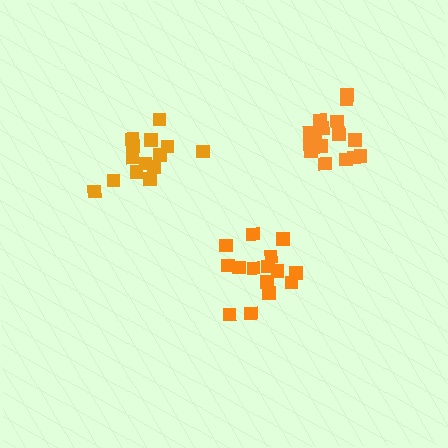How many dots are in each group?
Group 1: 14 dots, Group 2: 15 dots, Group 3: 17 dots (46 total).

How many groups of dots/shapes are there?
There are 3 groups.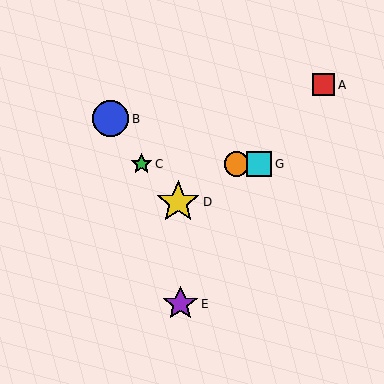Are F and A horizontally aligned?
No, F is at y≈164 and A is at y≈85.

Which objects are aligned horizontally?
Objects C, F, G are aligned horizontally.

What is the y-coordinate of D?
Object D is at y≈202.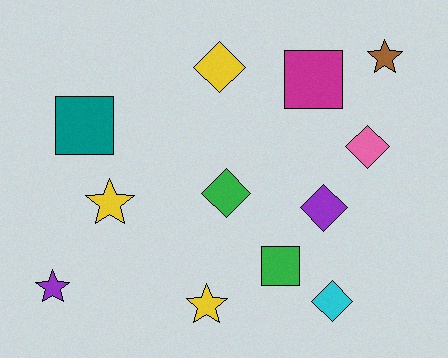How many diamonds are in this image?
There are 5 diamonds.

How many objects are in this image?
There are 12 objects.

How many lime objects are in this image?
There are no lime objects.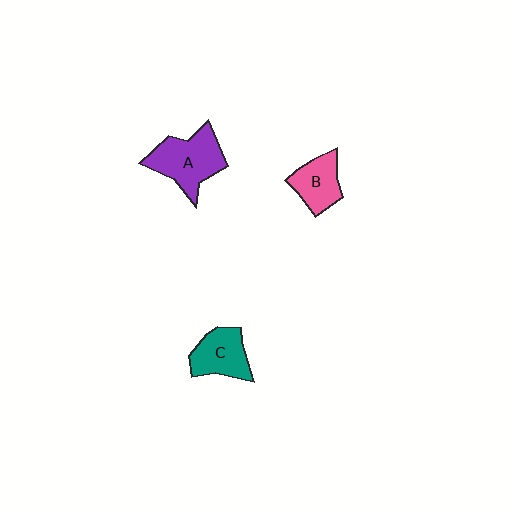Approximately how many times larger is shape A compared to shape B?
Approximately 1.5 times.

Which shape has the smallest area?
Shape B (pink).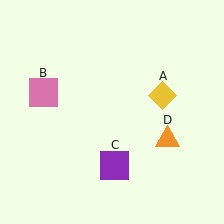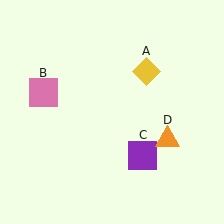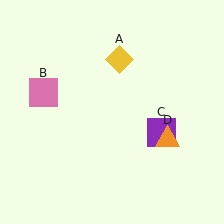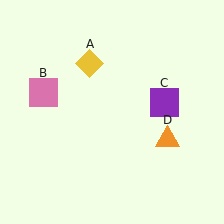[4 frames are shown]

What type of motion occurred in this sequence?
The yellow diamond (object A), purple square (object C) rotated counterclockwise around the center of the scene.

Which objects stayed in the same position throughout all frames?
Pink square (object B) and orange triangle (object D) remained stationary.